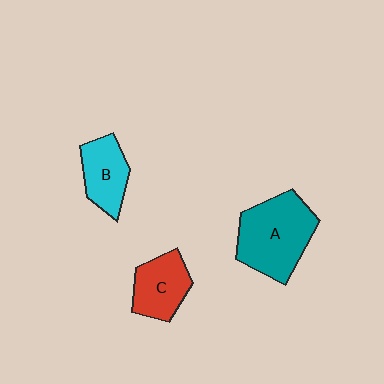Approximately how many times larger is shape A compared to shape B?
Approximately 1.7 times.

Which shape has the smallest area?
Shape B (cyan).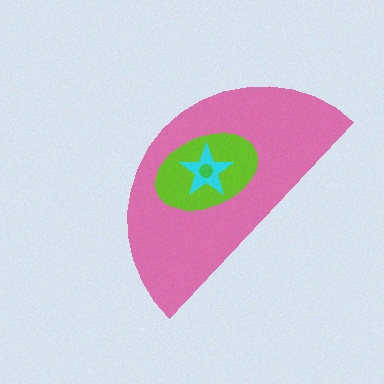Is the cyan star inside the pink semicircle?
Yes.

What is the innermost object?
The green circle.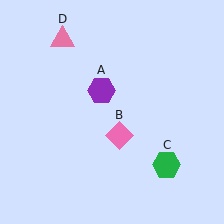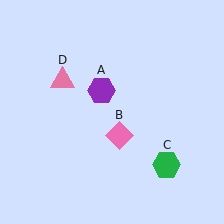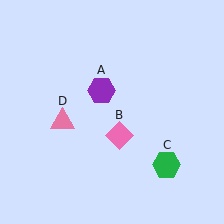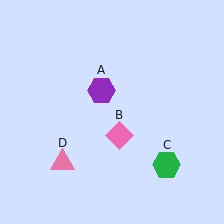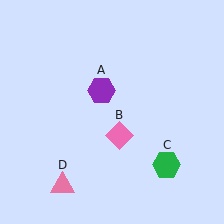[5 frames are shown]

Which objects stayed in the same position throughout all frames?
Purple hexagon (object A) and pink diamond (object B) and green hexagon (object C) remained stationary.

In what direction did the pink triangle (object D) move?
The pink triangle (object D) moved down.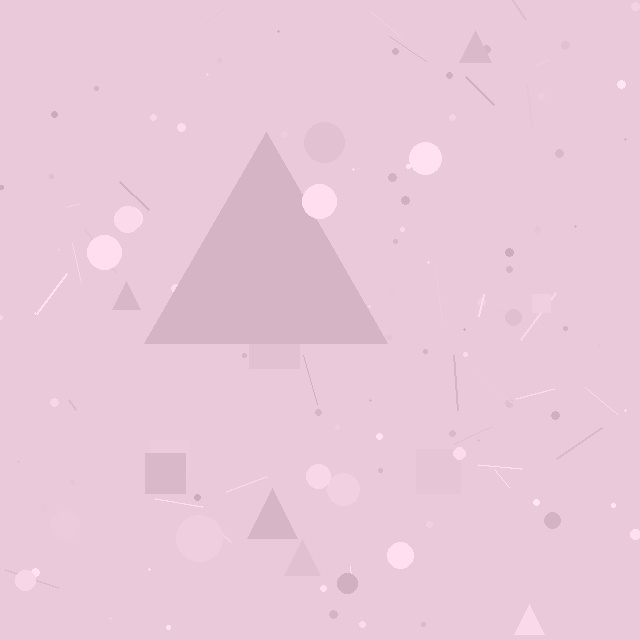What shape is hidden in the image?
A triangle is hidden in the image.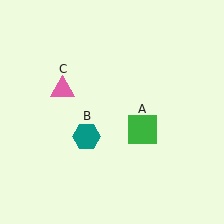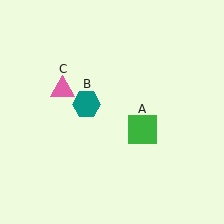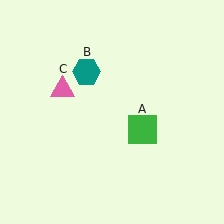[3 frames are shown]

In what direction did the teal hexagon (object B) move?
The teal hexagon (object B) moved up.